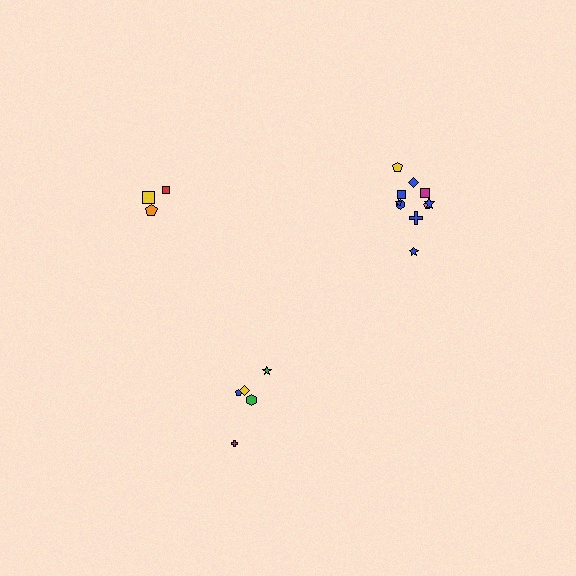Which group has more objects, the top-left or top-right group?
The top-right group.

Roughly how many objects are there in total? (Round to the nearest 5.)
Roughly 20 objects in total.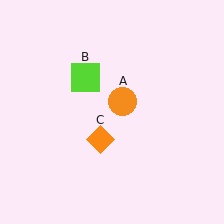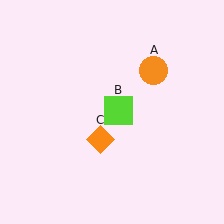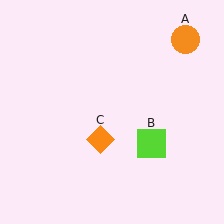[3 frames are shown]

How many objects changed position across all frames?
2 objects changed position: orange circle (object A), lime square (object B).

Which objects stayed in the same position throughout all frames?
Orange diamond (object C) remained stationary.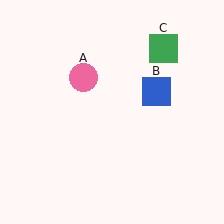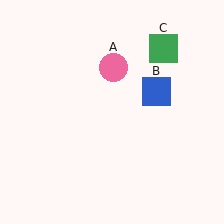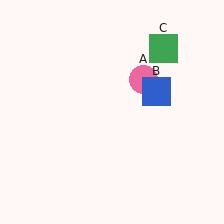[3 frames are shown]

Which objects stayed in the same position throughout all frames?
Blue square (object B) and green square (object C) remained stationary.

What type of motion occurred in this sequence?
The pink circle (object A) rotated clockwise around the center of the scene.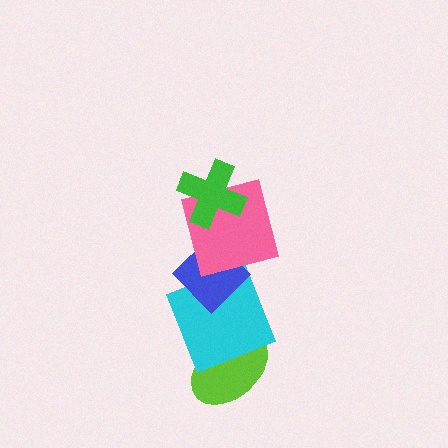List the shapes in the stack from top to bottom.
From top to bottom: the green cross, the pink square, the blue diamond, the cyan square, the lime ellipse.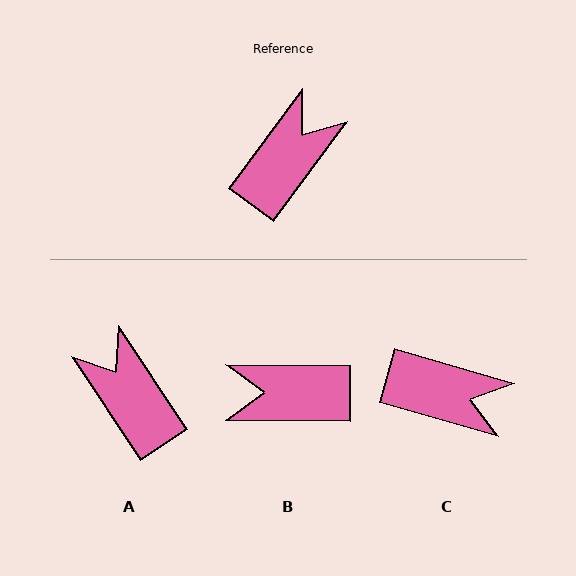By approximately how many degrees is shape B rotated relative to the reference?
Approximately 126 degrees counter-clockwise.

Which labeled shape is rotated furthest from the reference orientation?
B, about 126 degrees away.